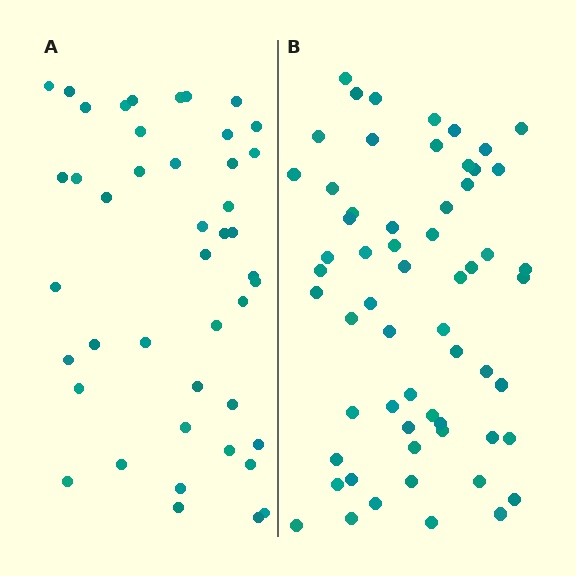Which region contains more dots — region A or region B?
Region B (the right region) has more dots.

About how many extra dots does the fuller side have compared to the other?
Region B has approximately 15 more dots than region A.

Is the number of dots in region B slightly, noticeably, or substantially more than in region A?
Region B has noticeably more, but not dramatically so. The ratio is roughly 1.4 to 1.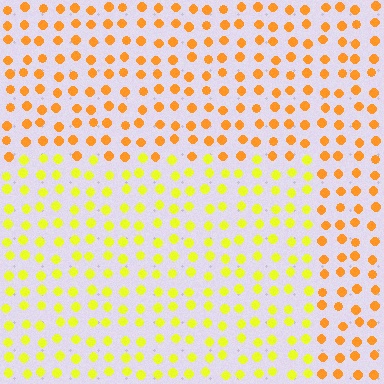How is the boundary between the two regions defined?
The boundary is defined purely by a slight shift in hue (about 35 degrees). Spacing, size, and orientation are identical on both sides.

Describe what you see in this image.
The image is filled with small orange elements in a uniform arrangement. A rectangle-shaped region is visible where the elements are tinted to a slightly different hue, forming a subtle color boundary.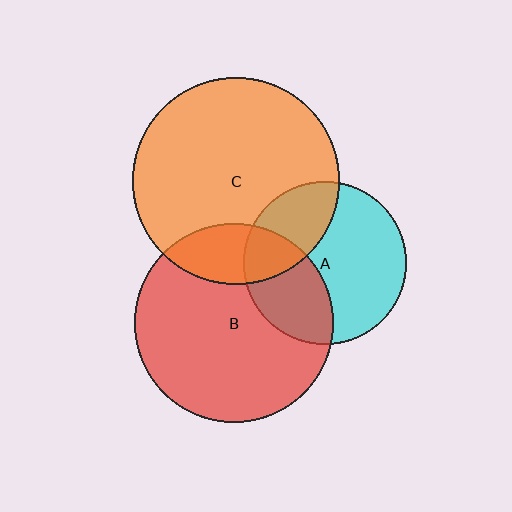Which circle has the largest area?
Circle C (orange).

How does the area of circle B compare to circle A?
Approximately 1.5 times.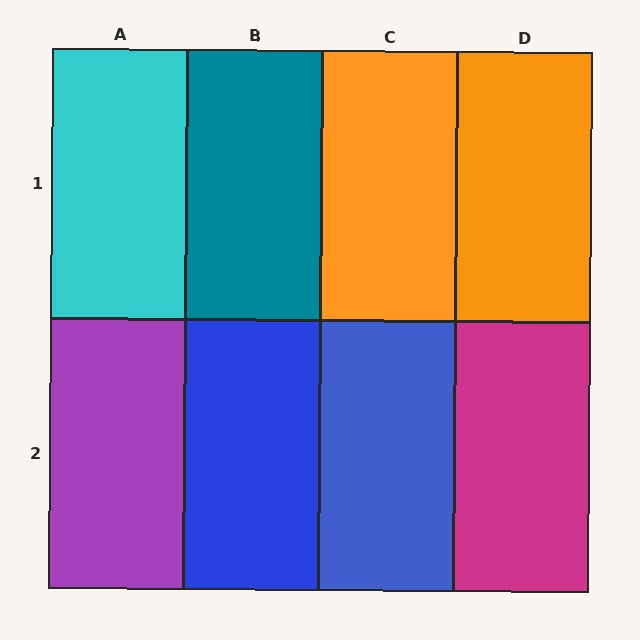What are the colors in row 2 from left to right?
Purple, blue, blue, magenta.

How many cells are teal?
1 cell is teal.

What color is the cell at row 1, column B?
Teal.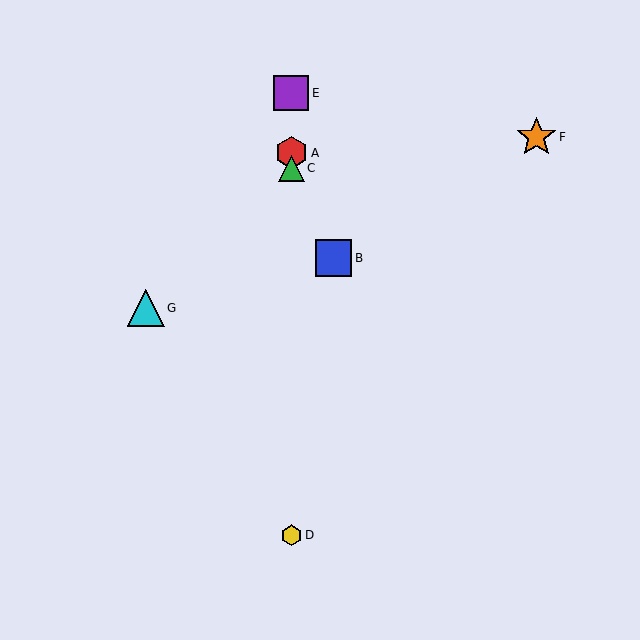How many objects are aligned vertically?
4 objects (A, C, D, E) are aligned vertically.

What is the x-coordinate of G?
Object G is at x≈146.